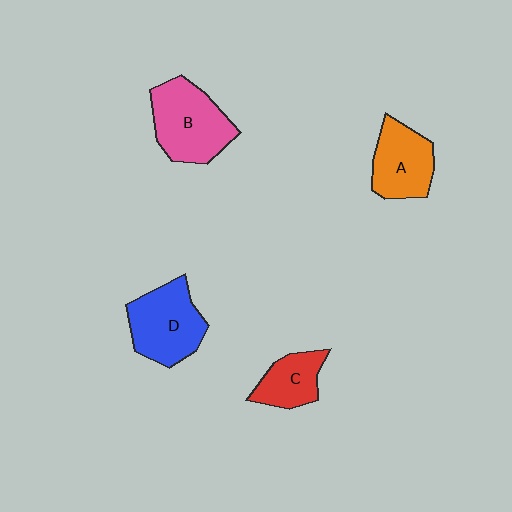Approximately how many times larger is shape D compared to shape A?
Approximately 1.2 times.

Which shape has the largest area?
Shape B (pink).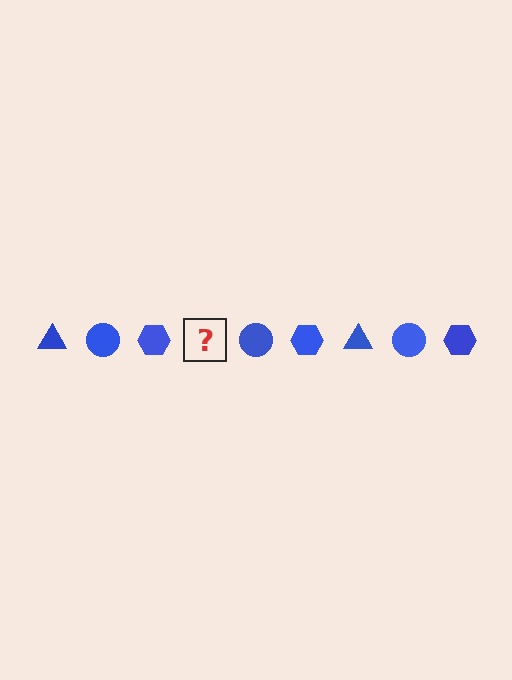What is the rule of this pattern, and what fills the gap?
The rule is that the pattern cycles through triangle, circle, hexagon shapes in blue. The gap should be filled with a blue triangle.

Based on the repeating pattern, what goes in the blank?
The blank should be a blue triangle.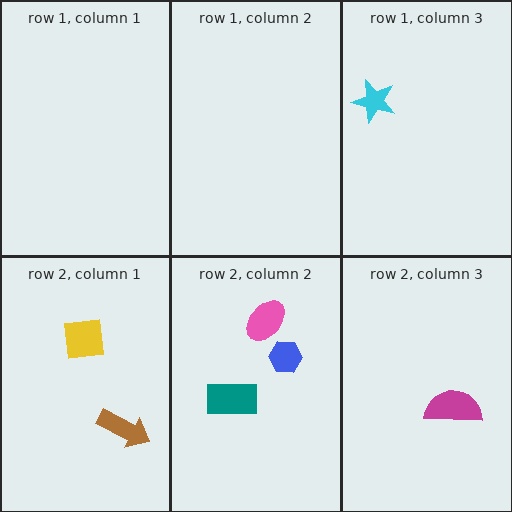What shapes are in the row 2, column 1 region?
The yellow square, the brown arrow.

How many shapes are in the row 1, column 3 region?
1.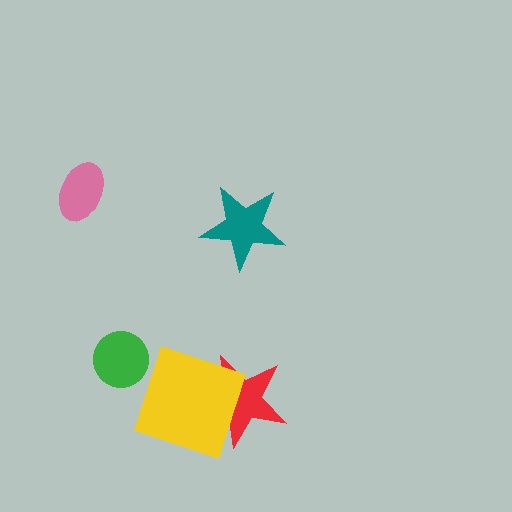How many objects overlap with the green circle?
0 objects overlap with the green circle.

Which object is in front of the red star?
The yellow square is in front of the red star.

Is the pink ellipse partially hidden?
No, no other shape covers it.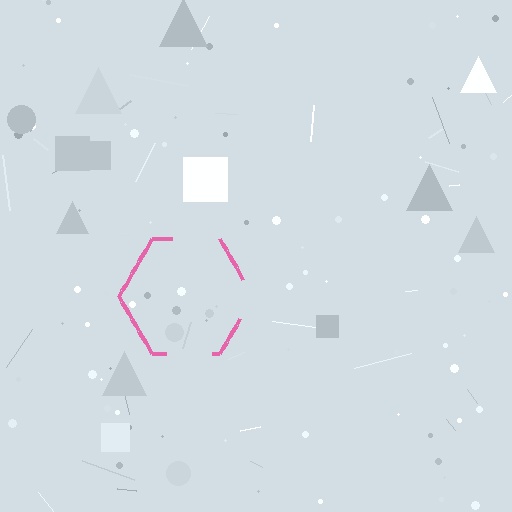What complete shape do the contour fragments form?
The contour fragments form a hexagon.